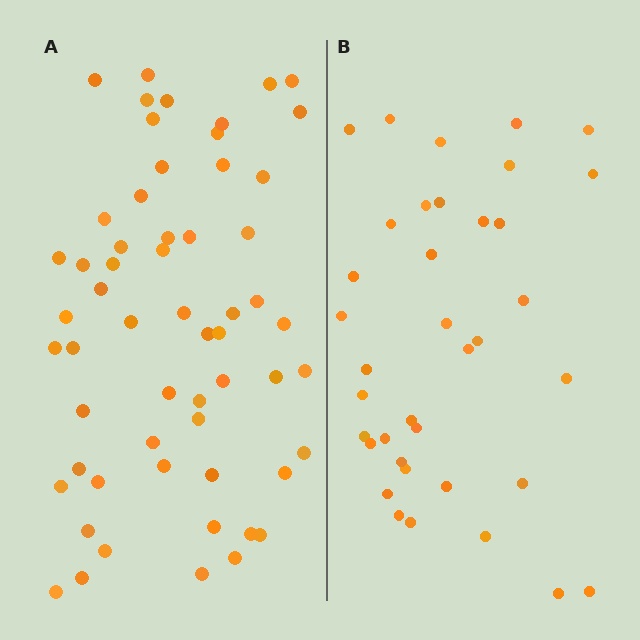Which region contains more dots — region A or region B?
Region A (the left region) has more dots.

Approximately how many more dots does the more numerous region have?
Region A has approximately 20 more dots than region B.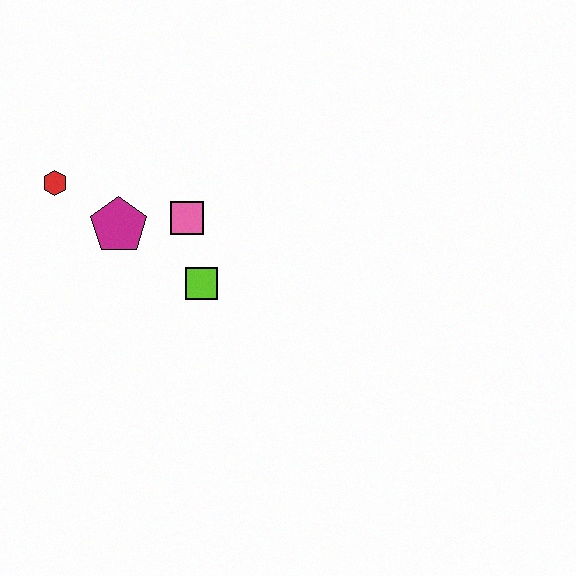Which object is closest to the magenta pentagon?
The pink square is closest to the magenta pentagon.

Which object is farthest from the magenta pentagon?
The lime square is farthest from the magenta pentagon.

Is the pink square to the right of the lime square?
No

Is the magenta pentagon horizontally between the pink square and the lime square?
No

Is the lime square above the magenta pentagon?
No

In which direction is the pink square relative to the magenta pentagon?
The pink square is to the right of the magenta pentagon.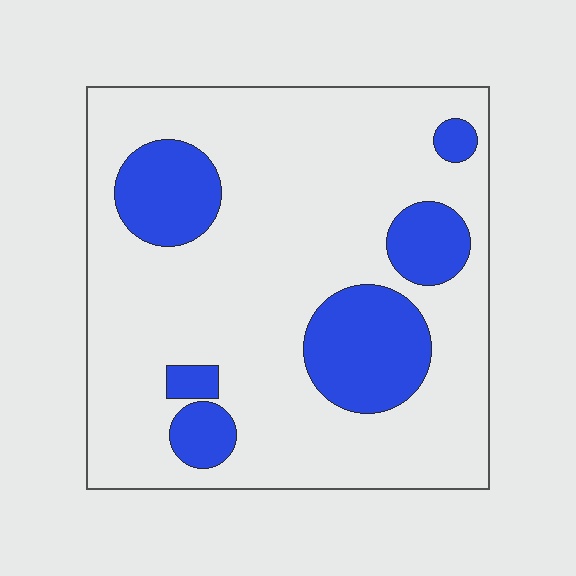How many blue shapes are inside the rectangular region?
6.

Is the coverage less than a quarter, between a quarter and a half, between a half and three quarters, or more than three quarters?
Less than a quarter.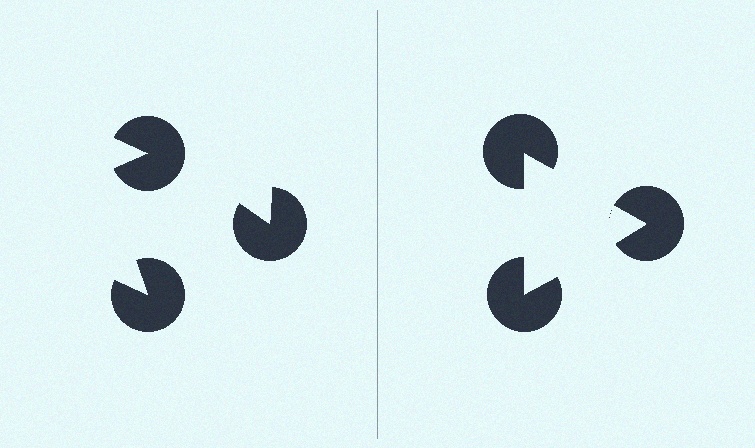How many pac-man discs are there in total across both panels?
6 — 3 on each side.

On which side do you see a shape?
An illusory triangle appears on the right side. On the left side the wedge cuts are rotated, so no coherent shape forms.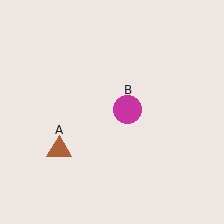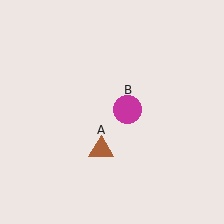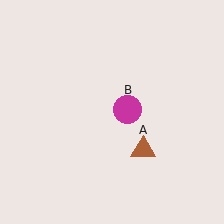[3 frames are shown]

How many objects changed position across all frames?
1 object changed position: brown triangle (object A).